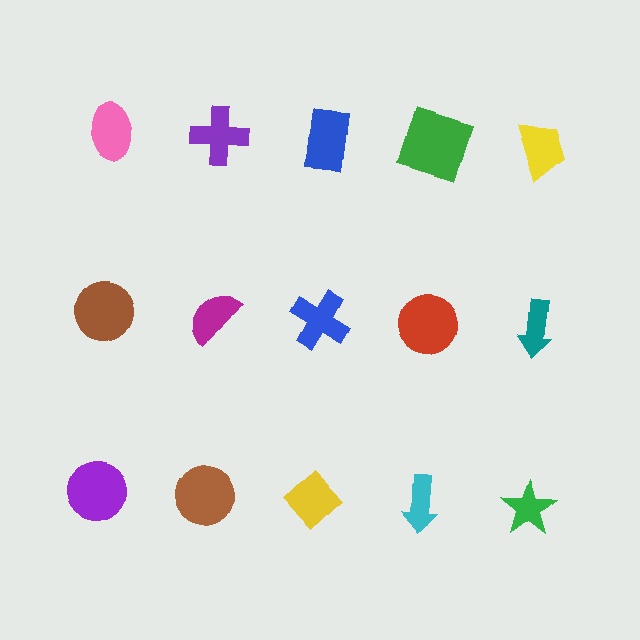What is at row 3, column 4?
A cyan arrow.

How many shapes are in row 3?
5 shapes.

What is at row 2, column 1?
A brown circle.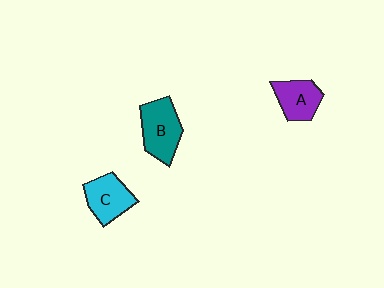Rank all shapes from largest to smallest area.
From largest to smallest: B (teal), C (cyan), A (purple).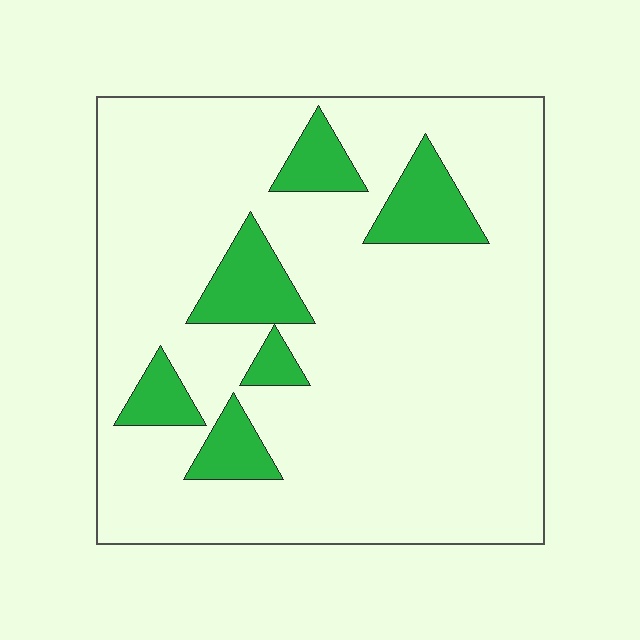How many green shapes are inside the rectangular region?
6.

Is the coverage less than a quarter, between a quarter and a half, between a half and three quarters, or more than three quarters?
Less than a quarter.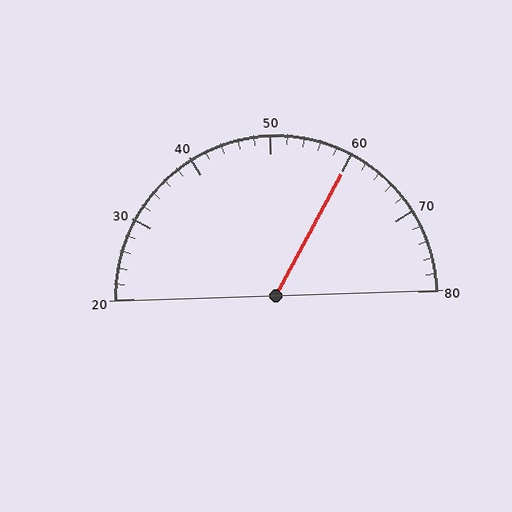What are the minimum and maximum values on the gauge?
The gauge ranges from 20 to 80.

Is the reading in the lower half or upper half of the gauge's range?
The reading is in the upper half of the range (20 to 80).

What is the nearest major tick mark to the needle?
The nearest major tick mark is 60.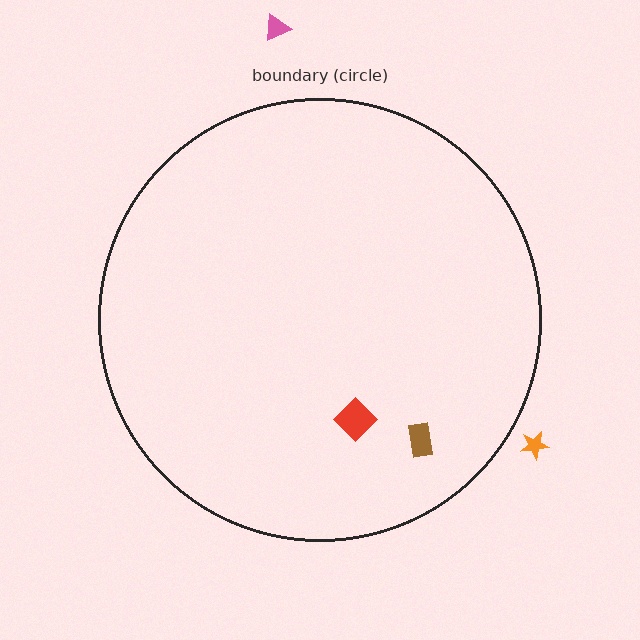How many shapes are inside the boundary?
2 inside, 2 outside.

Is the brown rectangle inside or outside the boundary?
Inside.